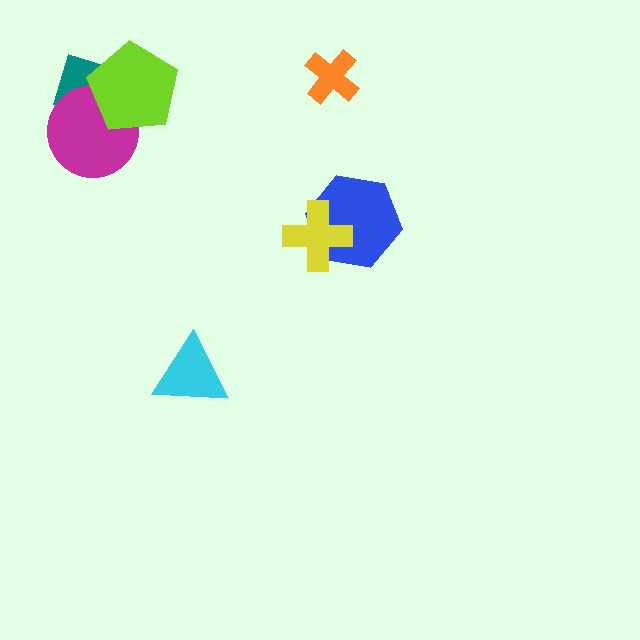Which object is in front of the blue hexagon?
The yellow cross is in front of the blue hexagon.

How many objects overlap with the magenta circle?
2 objects overlap with the magenta circle.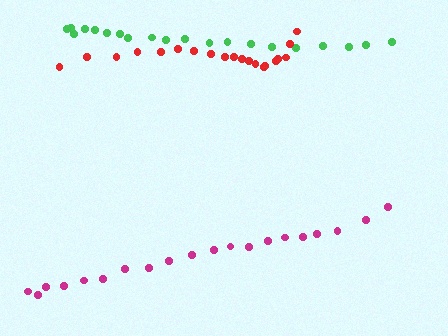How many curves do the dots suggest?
There are 3 distinct paths.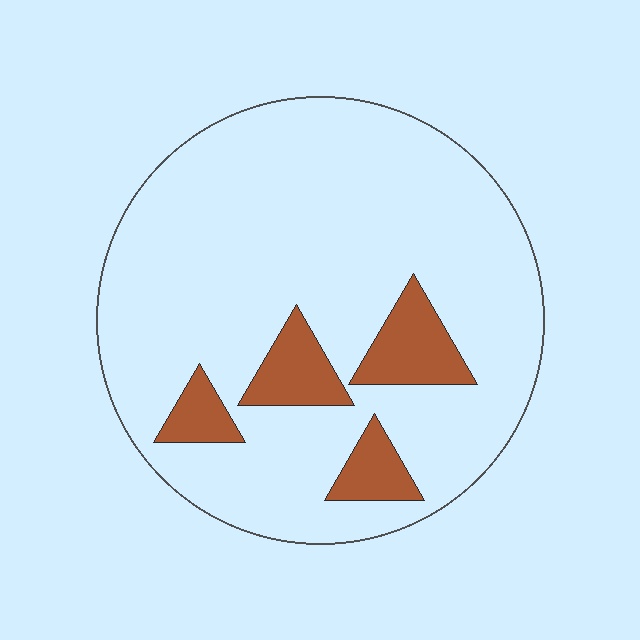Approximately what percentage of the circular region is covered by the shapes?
Approximately 15%.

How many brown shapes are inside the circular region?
4.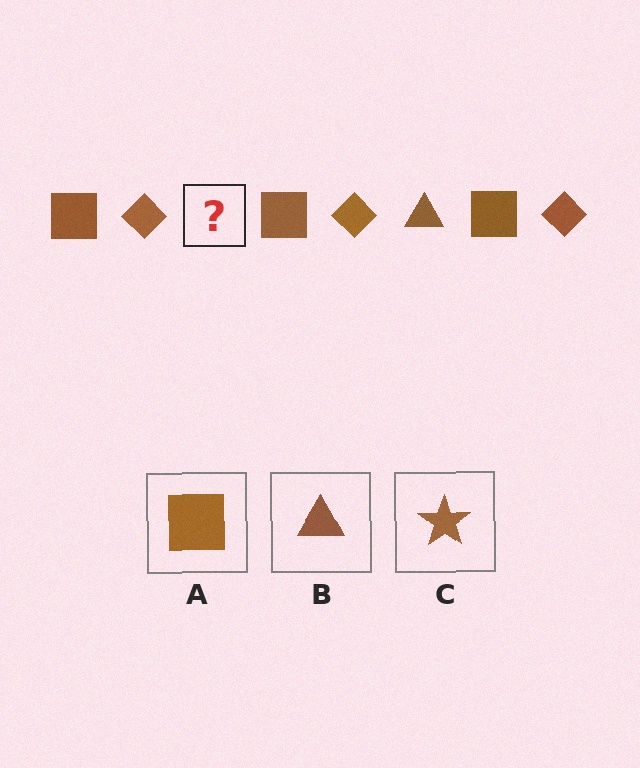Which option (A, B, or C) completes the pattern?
B.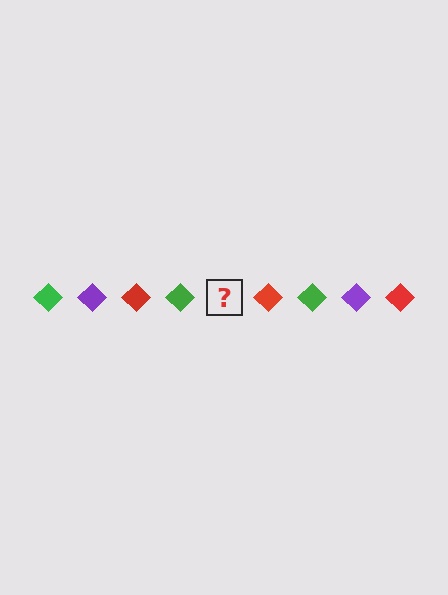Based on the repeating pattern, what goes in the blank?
The blank should be a purple diamond.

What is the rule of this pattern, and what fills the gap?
The rule is that the pattern cycles through green, purple, red diamonds. The gap should be filled with a purple diamond.